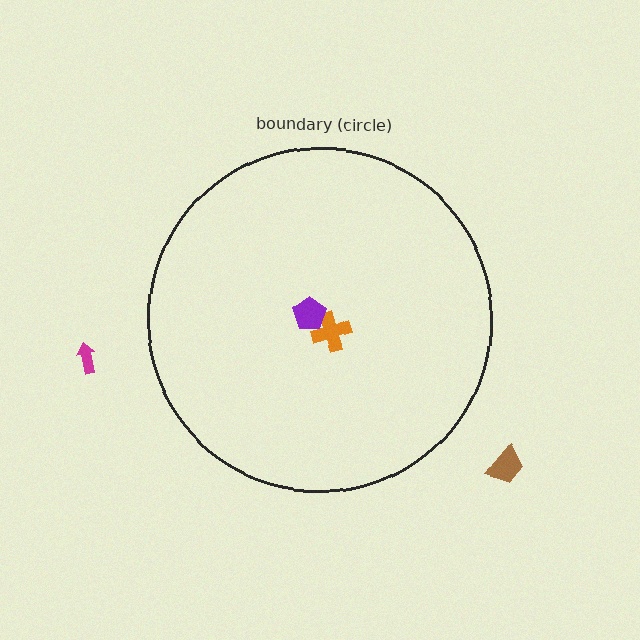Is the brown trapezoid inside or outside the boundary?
Outside.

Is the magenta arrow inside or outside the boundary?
Outside.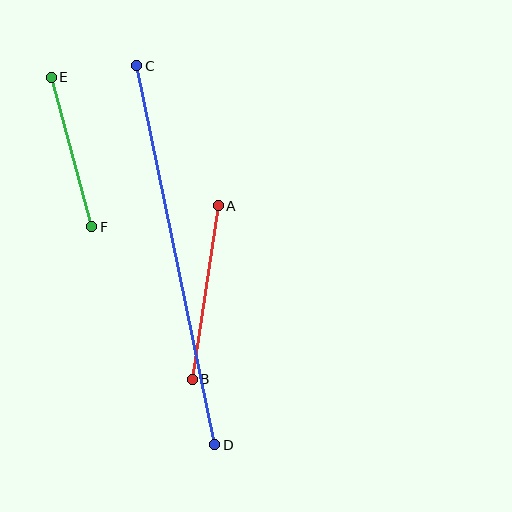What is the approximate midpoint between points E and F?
The midpoint is at approximately (72, 152) pixels.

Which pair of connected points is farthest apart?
Points C and D are farthest apart.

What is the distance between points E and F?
The distance is approximately 155 pixels.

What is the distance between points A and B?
The distance is approximately 175 pixels.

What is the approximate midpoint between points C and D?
The midpoint is at approximately (176, 255) pixels.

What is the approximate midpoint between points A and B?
The midpoint is at approximately (205, 293) pixels.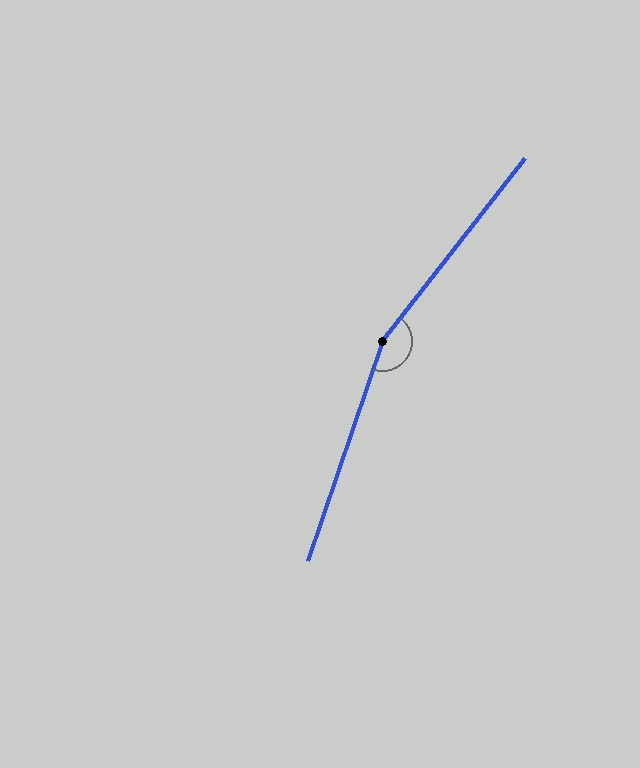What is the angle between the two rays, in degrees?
Approximately 161 degrees.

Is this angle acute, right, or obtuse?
It is obtuse.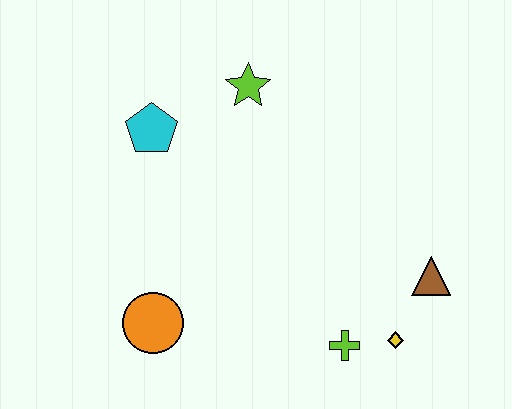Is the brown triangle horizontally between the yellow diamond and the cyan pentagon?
No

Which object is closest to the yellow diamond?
The lime cross is closest to the yellow diamond.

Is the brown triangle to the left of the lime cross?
No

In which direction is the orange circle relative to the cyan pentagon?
The orange circle is below the cyan pentagon.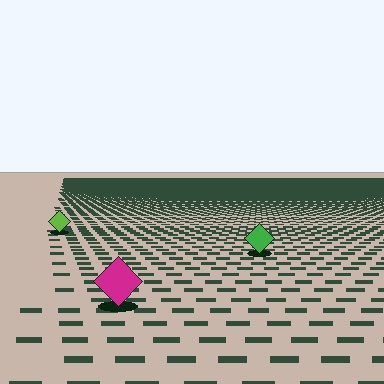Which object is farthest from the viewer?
The lime diamond is farthest from the viewer. It appears smaller and the ground texture around it is denser.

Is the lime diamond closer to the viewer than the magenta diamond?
No. The magenta diamond is closer — you can tell from the texture gradient: the ground texture is coarser near it.